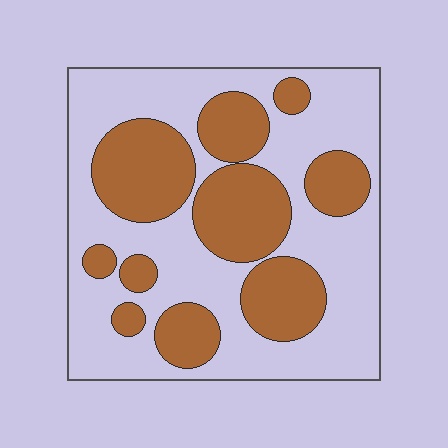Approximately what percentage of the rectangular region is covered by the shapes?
Approximately 40%.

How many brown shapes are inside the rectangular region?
10.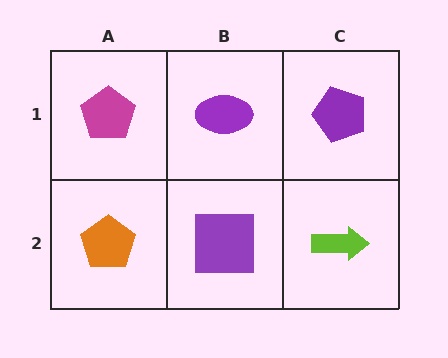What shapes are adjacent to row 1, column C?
A lime arrow (row 2, column C), a purple ellipse (row 1, column B).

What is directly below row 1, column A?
An orange pentagon.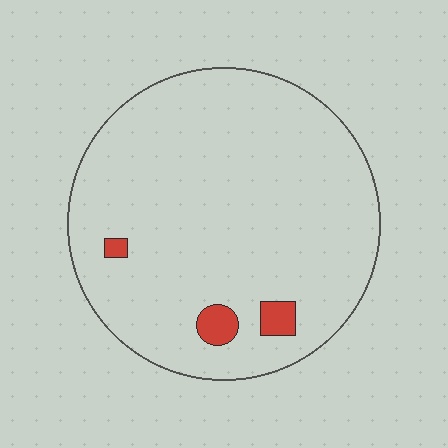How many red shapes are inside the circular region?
3.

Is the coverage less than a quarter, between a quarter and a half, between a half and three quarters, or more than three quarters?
Less than a quarter.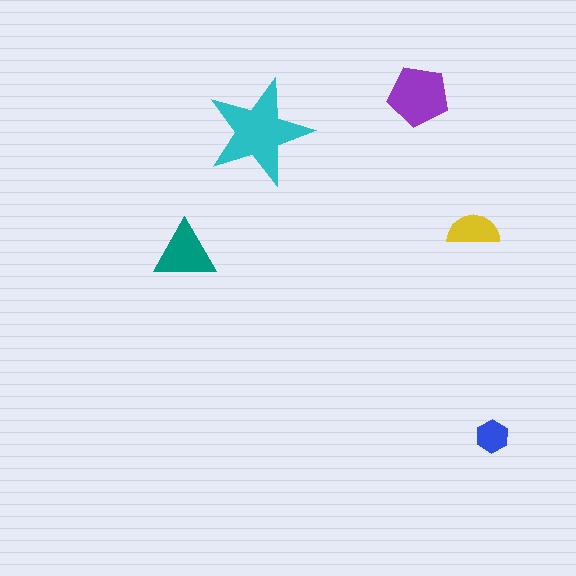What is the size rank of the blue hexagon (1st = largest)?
5th.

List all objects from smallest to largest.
The blue hexagon, the yellow semicircle, the teal triangle, the purple pentagon, the cyan star.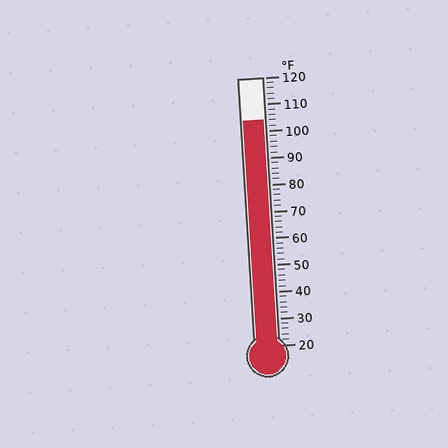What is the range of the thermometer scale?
The thermometer scale ranges from 20°F to 120°F.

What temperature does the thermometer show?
The thermometer shows approximately 104°F.